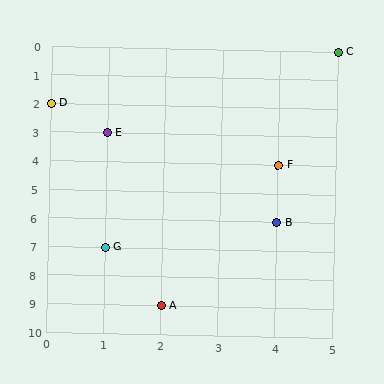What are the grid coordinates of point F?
Point F is at grid coordinates (4, 4).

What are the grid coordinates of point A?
Point A is at grid coordinates (2, 9).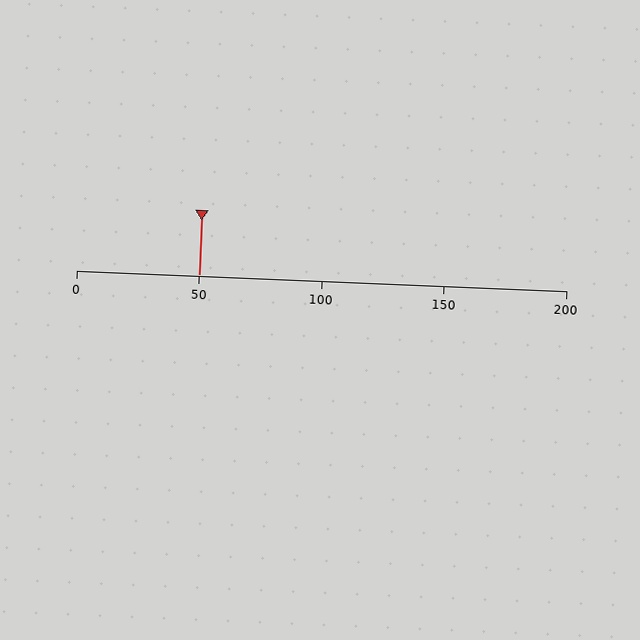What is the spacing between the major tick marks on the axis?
The major ticks are spaced 50 apart.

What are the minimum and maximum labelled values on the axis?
The axis runs from 0 to 200.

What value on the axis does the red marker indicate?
The marker indicates approximately 50.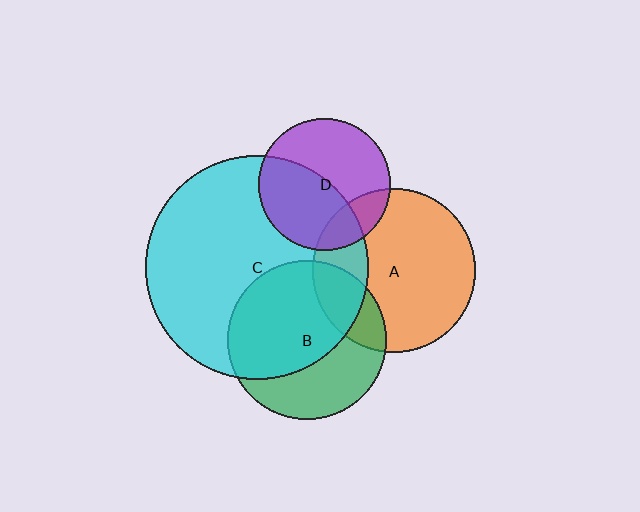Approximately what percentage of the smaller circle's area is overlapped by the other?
Approximately 25%.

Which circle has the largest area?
Circle C (cyan).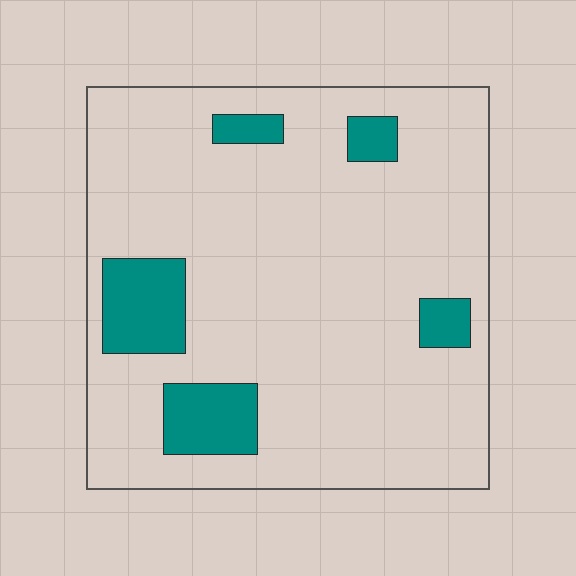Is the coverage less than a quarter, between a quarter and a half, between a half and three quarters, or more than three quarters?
Less than a quarter.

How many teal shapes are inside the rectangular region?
5.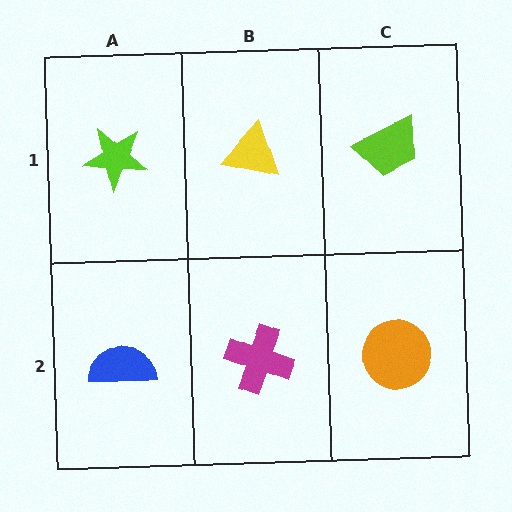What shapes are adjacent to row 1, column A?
A blue semicircle (row 2, column A), a yellow triangle (row 1, column B).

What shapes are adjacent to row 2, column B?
A yellow triangle (row 1, column B), a blue semicircle (row 2, column A), an orange circle (row 2, column C).